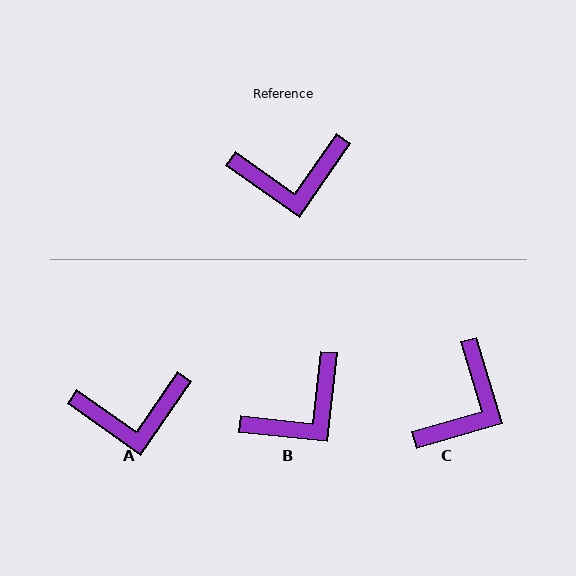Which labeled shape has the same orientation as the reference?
A.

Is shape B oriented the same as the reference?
No, it is off by about 29 degrees.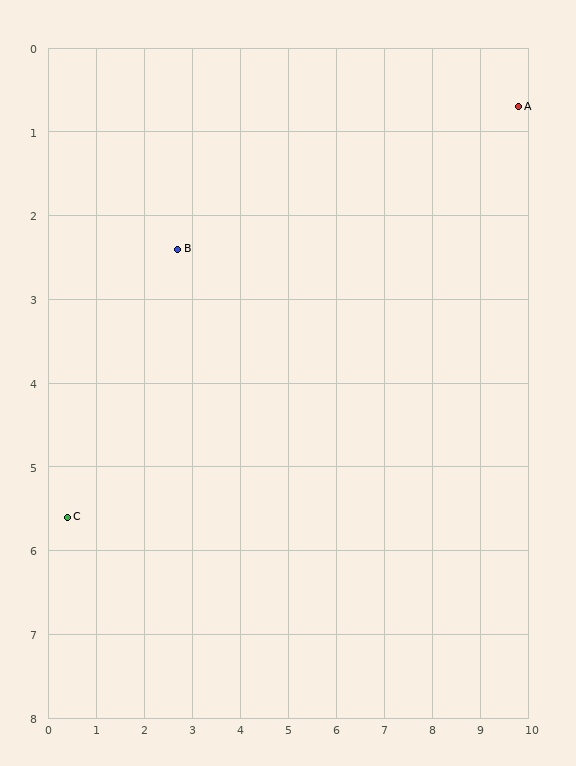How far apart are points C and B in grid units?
Points C and B are about 3.9 grid units apart.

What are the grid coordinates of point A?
Point A is at approximately (9.8, 0.7).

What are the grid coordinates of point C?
Point C is at approximately (0.4, 5.6).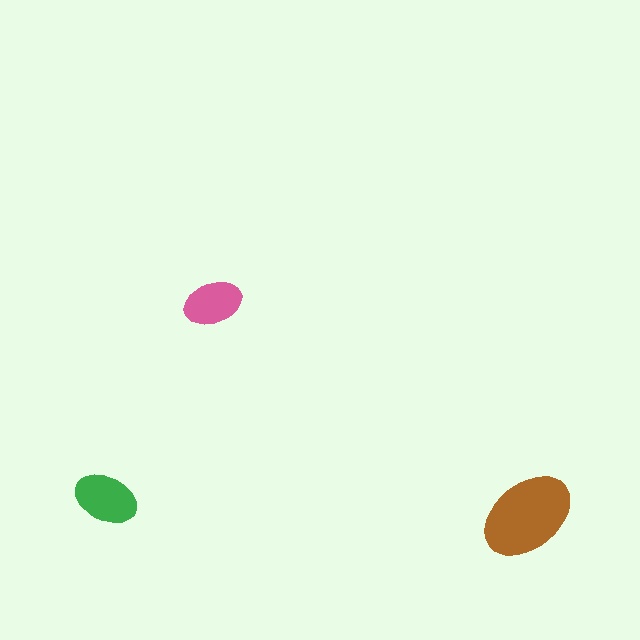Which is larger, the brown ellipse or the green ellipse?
The brown one.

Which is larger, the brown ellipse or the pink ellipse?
The brown one.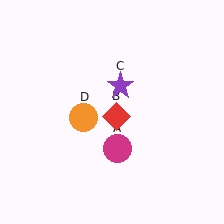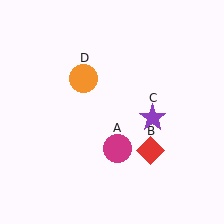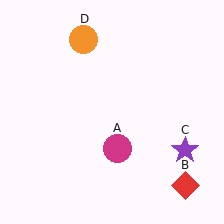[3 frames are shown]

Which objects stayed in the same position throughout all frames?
Magenta circle (object A) remained stationary.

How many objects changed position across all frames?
3 objects changed position: red diamond (object B), purple star (object C), orange circle (object D).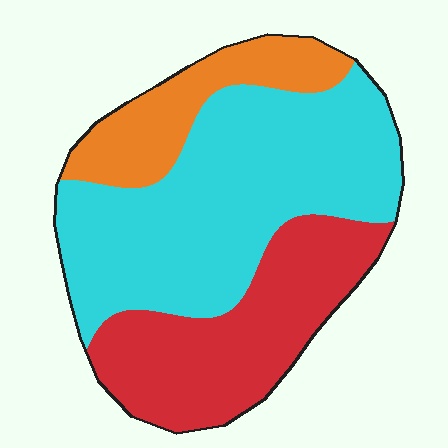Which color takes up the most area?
Cyan, at roughly 50%.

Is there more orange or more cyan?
Cyan.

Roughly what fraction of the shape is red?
Red takes up between a sixth and a third of the shape.